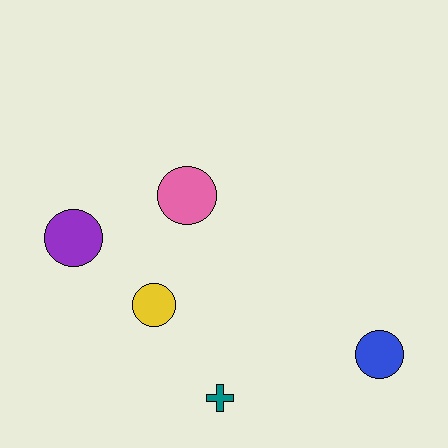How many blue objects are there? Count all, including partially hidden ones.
There is 1 blue object.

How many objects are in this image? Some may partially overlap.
There are 5 objects.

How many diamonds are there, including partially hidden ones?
There are no diamonds.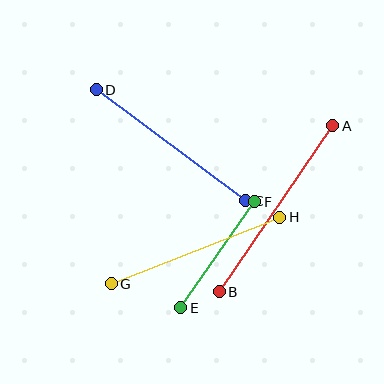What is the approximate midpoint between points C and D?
The midpoint is at approximately (171, 145) pixels.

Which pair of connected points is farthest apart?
Points A and B are farthest apart.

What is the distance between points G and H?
The distance is approximately 182 pixels.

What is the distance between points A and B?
The distance is approximately 201 pixels.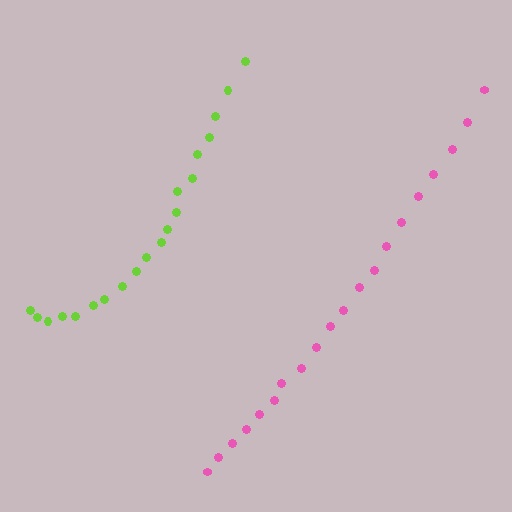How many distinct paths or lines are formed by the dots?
There are 2 distinct paths.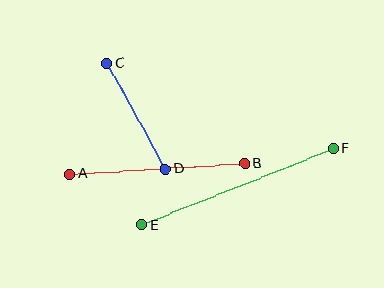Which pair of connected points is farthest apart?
Points E and F are farthest apart.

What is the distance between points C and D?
The distance is approximately 121 pixels.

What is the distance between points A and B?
The distance is approximately 176 pixels.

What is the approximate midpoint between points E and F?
The midpoint is at approximately (237, 187) pixels.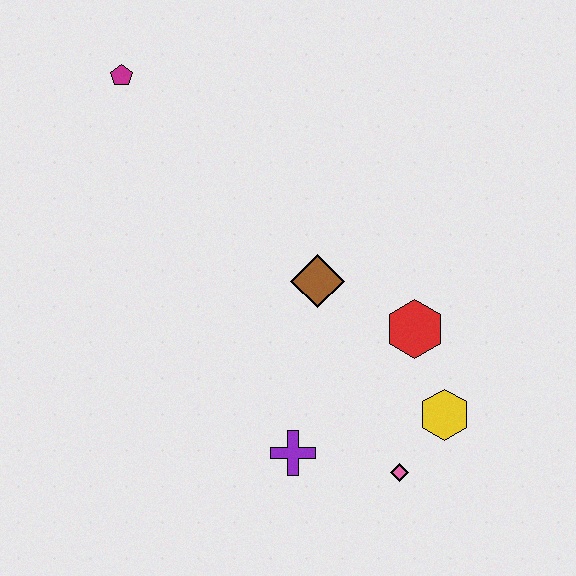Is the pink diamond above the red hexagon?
No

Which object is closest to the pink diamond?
The yellow hexagon is closest to the pink diamond.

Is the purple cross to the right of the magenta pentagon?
Yes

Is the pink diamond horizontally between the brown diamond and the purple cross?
No